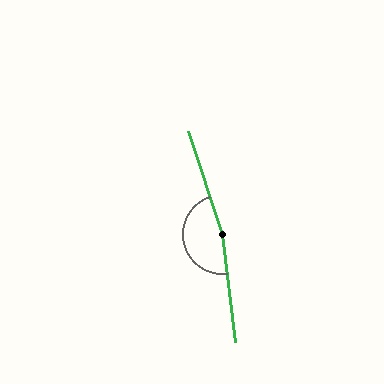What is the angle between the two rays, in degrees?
Approximately 169 degrees.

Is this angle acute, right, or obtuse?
It is obtuse.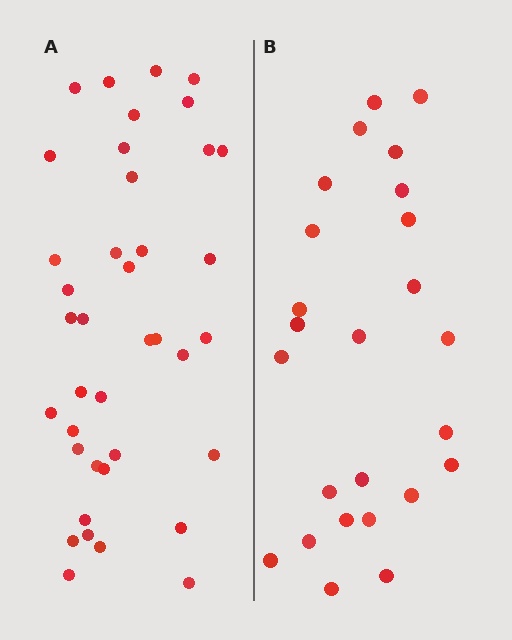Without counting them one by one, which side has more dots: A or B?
Region A (the left region) has more dots.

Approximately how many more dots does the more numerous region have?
Region A has approximately 15 more dots than region B.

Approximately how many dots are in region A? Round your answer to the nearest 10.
About 40 dots. (The exact count is 39, which rounds to 40.)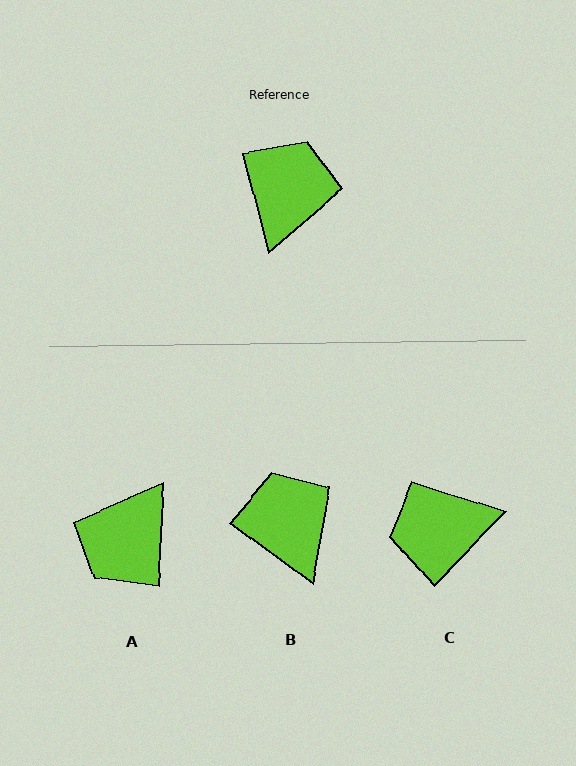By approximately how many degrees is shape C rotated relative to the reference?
Approximately 121 degrees counter-clockwise.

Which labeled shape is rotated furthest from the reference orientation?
A, about 162 degrees away.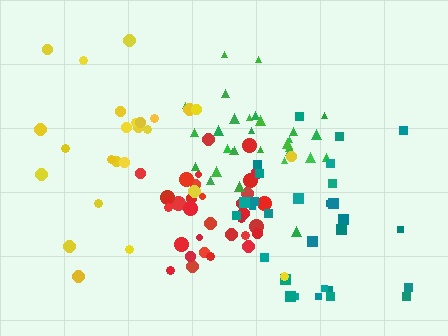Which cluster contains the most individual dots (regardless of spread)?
Red (34).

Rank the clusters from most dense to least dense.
red, green, teal, yellow.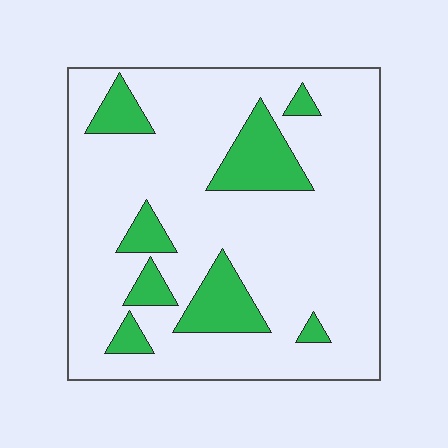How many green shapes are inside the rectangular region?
8.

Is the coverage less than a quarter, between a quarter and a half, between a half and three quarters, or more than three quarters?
Less than a quarter.